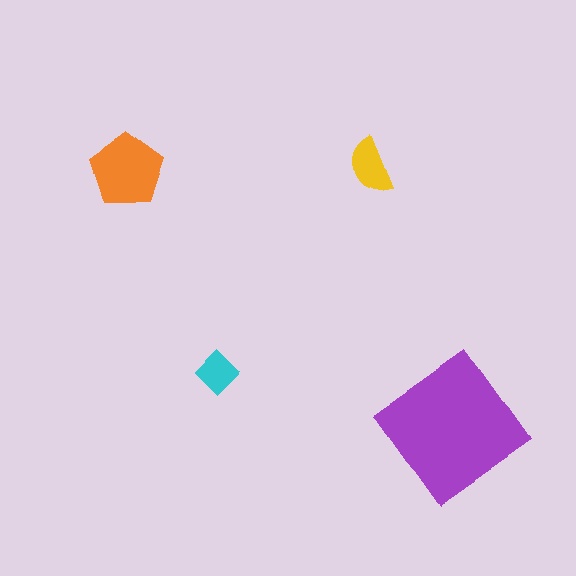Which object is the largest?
The purple diamond.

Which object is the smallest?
The cyan diamond.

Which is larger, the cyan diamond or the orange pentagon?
The orange pentagon.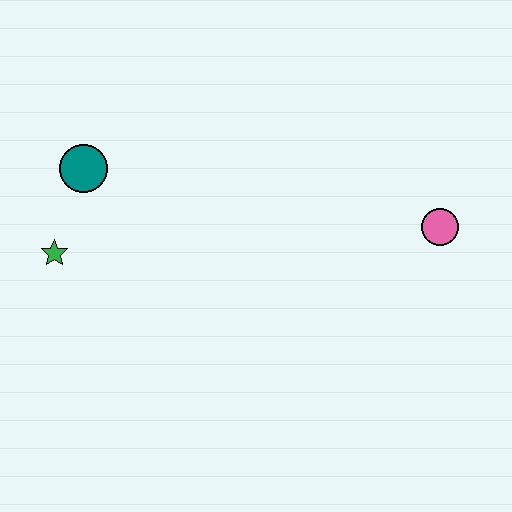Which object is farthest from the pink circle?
The green star is farthest from the pink circle.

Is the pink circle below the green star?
No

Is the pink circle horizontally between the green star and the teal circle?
No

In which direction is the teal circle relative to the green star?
The teal circle is above the green star.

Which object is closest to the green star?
The teal circle is closest to the green star.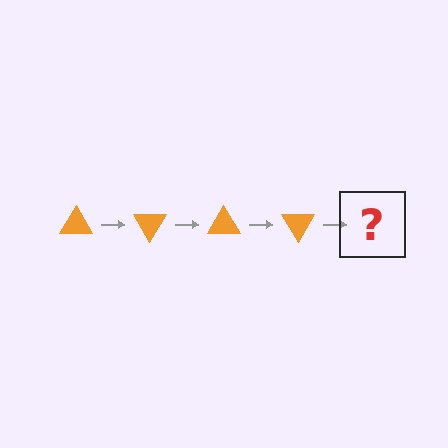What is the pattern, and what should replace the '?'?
The pattern is that the triangle rotates 60 degrees each step. The '?' should be an orange triangle rotated 240 degrees.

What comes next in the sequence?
The next element should be an orange triangle rotated 240 degrees.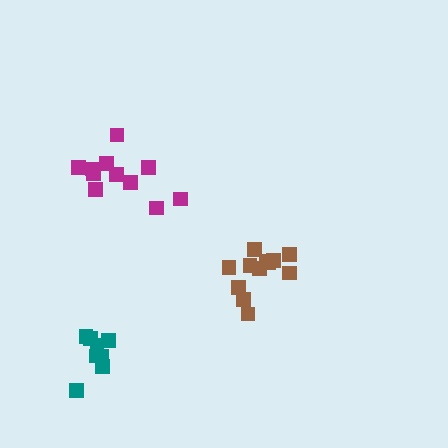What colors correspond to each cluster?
The clusters are colored: magenta, brown, teal.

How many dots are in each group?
Group 1: 11 dots, Group 2: 12 dots, Group 3: 8 dots (31 total).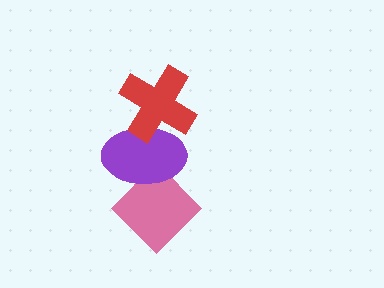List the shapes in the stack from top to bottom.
From top to bottom: the red cross, the purple ellipse, the pink diamond.